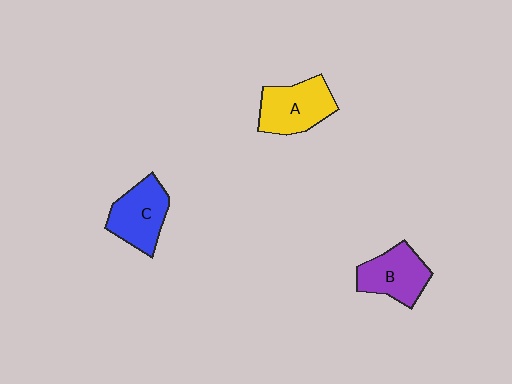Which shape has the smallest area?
Shape B (purple).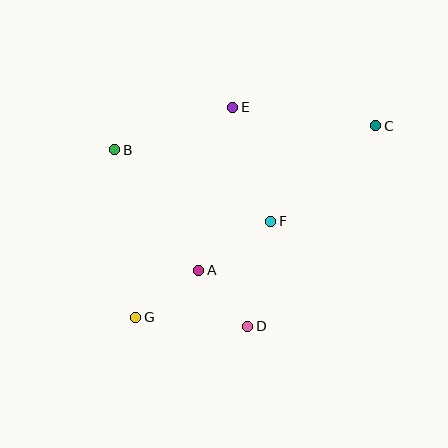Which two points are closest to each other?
Points A and D are closest to each other.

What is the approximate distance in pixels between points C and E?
The distance between C and E is approximately 144 pixels.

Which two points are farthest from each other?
Points C and G are farthest from each other.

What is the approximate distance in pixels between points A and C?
The distance between A and C is approximately 229 pixels.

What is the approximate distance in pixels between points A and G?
The distance between A and G is approximately 79 pixels.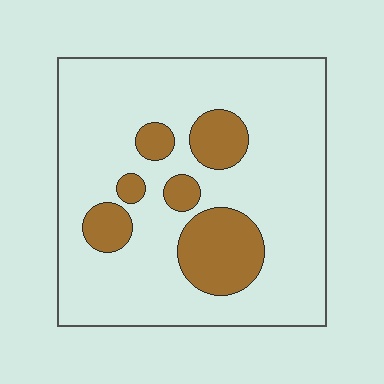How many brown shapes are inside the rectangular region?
6.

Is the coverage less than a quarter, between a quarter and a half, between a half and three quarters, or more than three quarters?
Less than a quarter.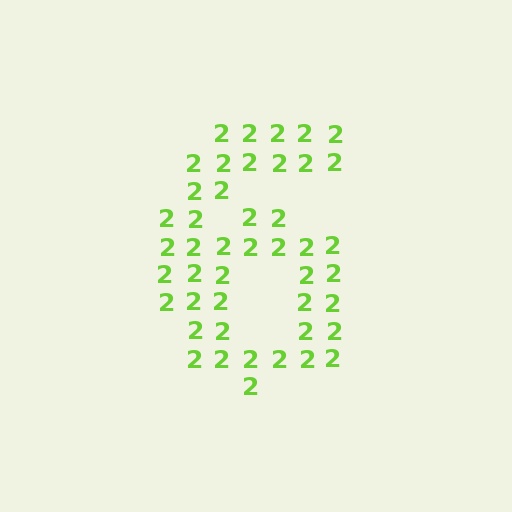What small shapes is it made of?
It is made of small digit 2's.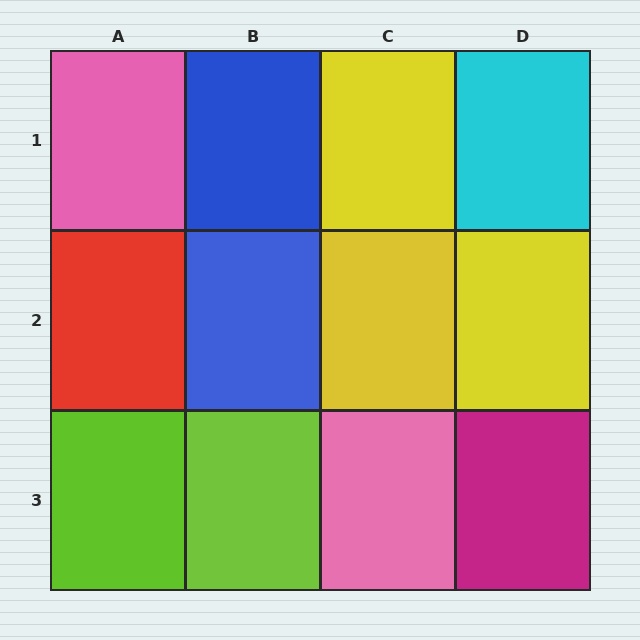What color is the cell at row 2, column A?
Red.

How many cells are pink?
2 cells are pink.